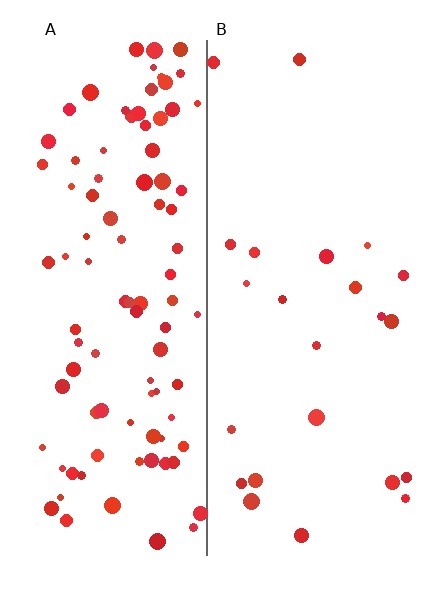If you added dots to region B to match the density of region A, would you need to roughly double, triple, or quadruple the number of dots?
Approximately quadruple.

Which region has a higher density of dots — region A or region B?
A (the left).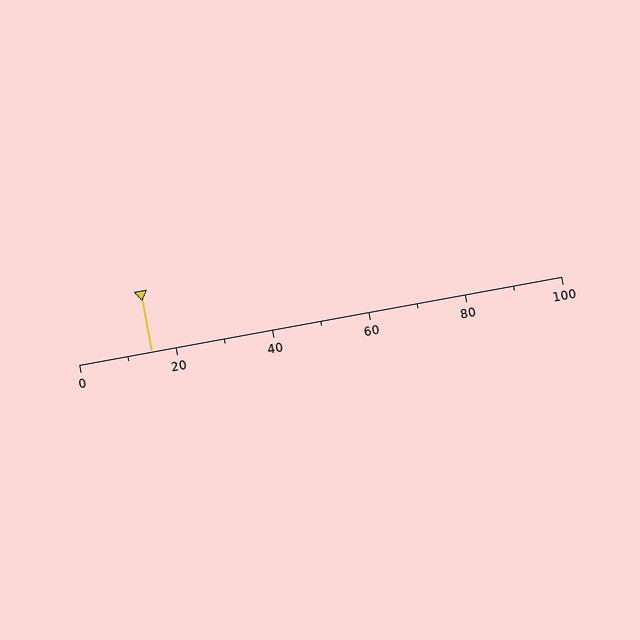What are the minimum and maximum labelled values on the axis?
The axis runs from 0 to 100.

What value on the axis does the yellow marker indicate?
The marker indicates approximately 15.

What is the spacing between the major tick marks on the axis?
The major ticks are spaced 20 apart.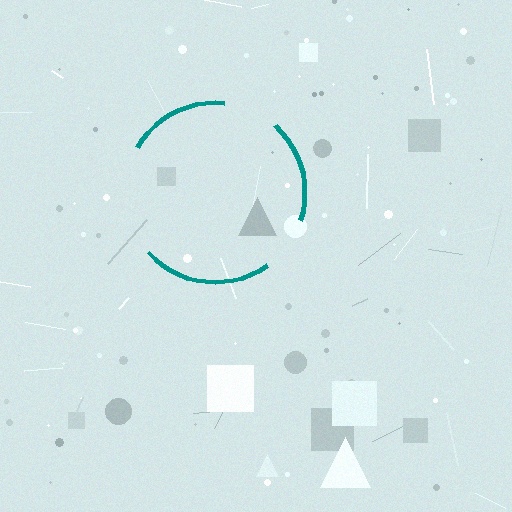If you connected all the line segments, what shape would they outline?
They would outline a circle.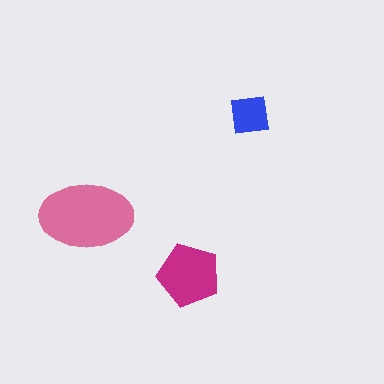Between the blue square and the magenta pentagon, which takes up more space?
The magenta pentagon.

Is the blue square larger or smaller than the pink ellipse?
Smaller.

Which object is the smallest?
The blue square.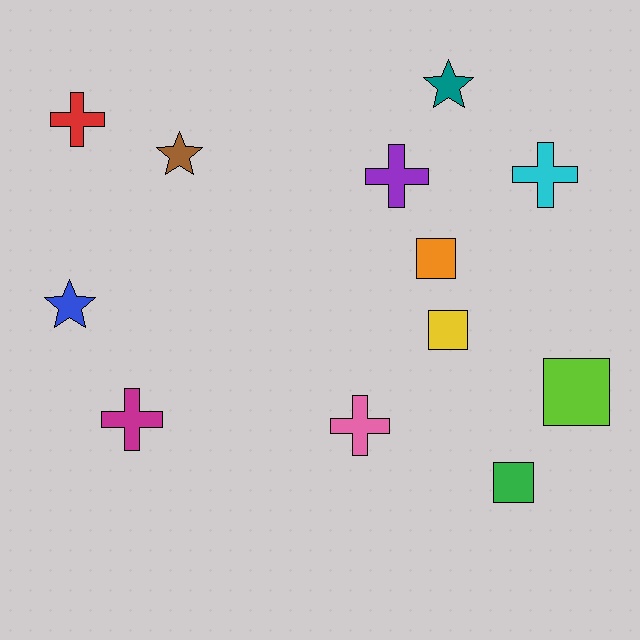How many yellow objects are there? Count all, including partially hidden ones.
There is 1 yellow object.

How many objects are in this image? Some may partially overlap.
There are 12 objects.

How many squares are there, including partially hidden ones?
There are 4 squares.